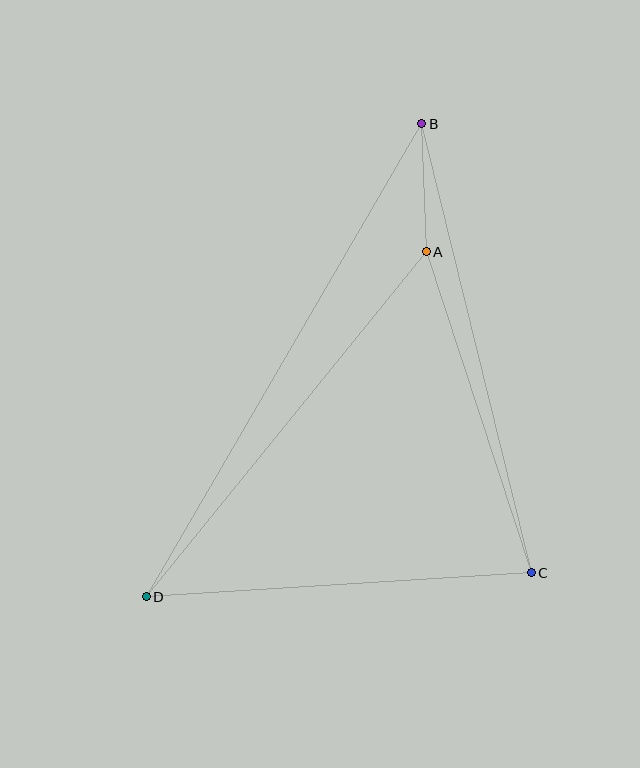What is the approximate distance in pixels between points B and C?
The distance between B and C is approximately 462 pixels.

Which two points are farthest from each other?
Points B and D are farthest from each other.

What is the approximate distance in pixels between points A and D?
The distance between A and D is approximately 444 pixels.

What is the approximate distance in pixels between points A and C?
The distance between A and C is approximately 338 pixels.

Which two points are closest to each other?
Points A and B are closest to each other.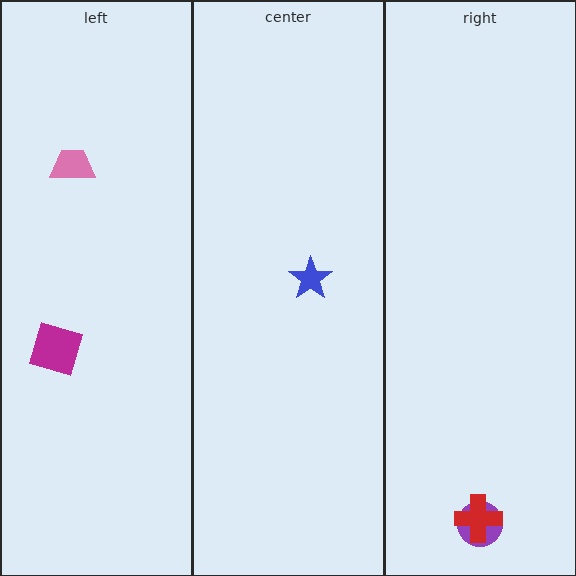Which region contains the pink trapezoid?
The left region.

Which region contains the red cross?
The right region.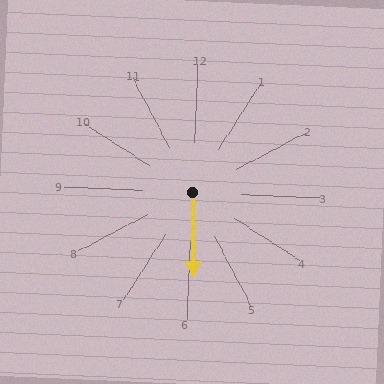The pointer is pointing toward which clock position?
Roughly 6 o'clock.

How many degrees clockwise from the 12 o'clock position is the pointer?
Approximately 177 degrees.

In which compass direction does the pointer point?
South.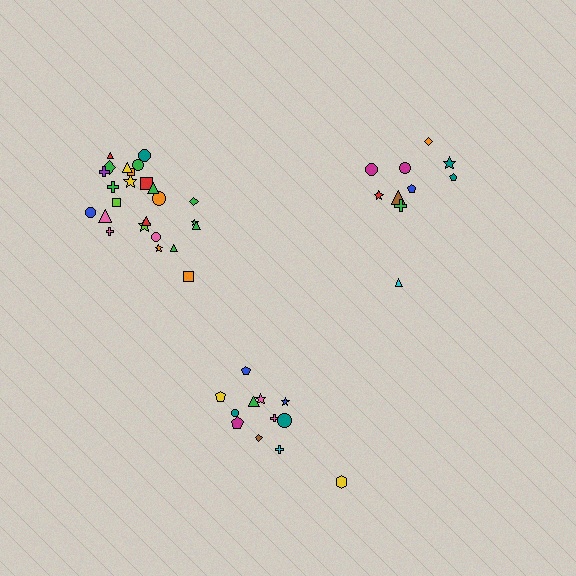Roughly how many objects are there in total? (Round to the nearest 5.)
Roughly 45 objects in total.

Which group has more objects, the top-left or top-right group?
The top-left group.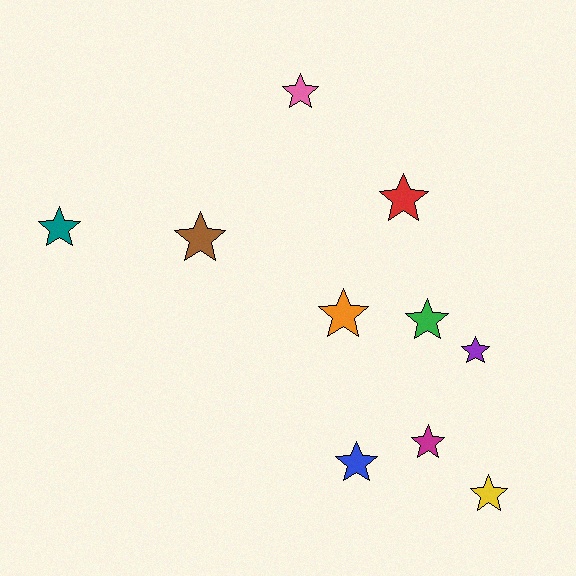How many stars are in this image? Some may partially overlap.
There are 10 stars.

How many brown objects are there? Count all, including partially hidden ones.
There is 1 brown object.